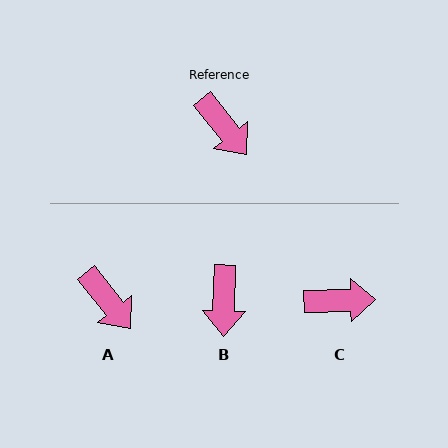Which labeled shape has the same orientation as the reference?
A.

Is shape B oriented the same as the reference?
No, it is off by about 40 degrees.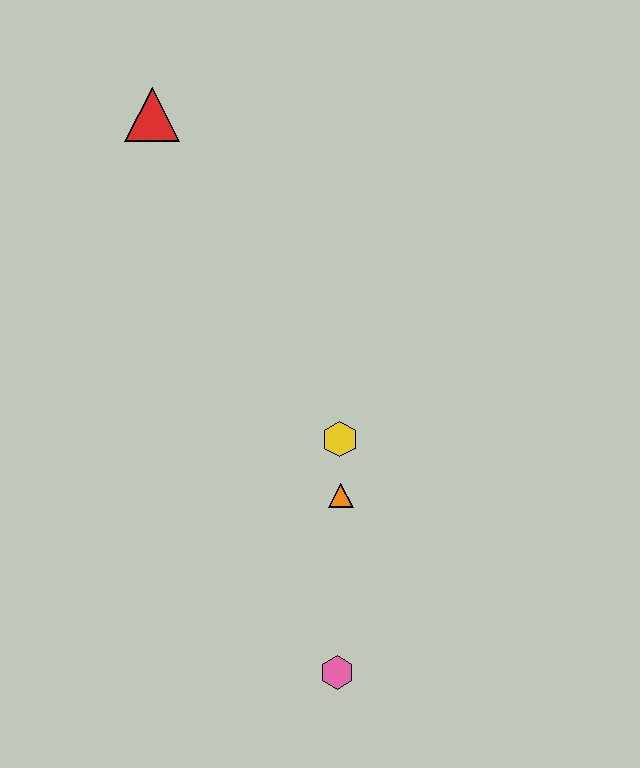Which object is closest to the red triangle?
The yellow hexagon is closest to the red triangle.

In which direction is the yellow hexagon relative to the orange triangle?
The yellow hexagon is above the orange triangle.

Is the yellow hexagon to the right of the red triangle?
Yes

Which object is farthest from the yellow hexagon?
The red triangle is farthest from the yellow hexagon.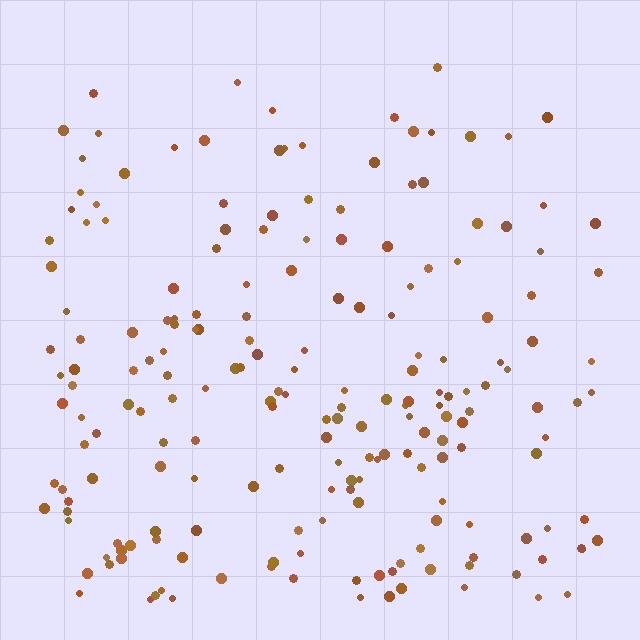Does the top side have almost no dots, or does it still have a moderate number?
Still a moderate number, just noticeably fewer than the bottom.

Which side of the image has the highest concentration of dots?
The bottom.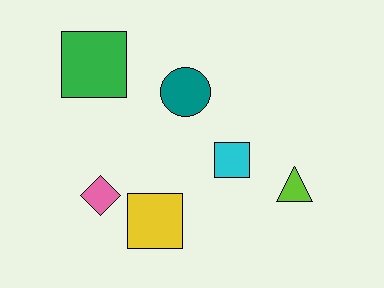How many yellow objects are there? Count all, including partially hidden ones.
There is 1 yellow object.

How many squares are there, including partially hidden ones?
There are 3 squares.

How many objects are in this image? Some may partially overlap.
There are 6 objects.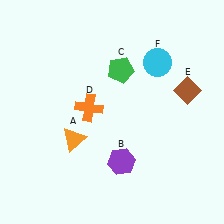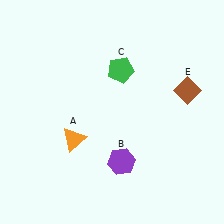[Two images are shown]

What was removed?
The cyan circle (F), the orange cross (D) were removed in Image 2.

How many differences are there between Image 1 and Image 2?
There are 2 differences between the two images.